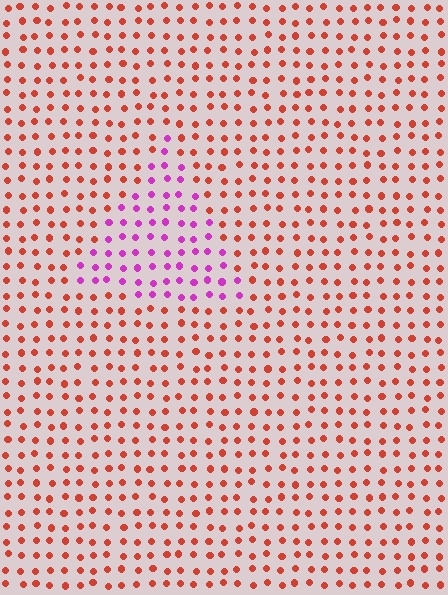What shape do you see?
I see a triangle.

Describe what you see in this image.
The image is filled with small red elements in a uniform arrangement. A triangle-shaped region is visible where the elements are tinted to a slightly different hue, forming a subtle color boundary.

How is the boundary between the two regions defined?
The boundary is defined purely by a slight shift in hue (about 61 degrees). Spacing, size, and orientation are identical on both sides.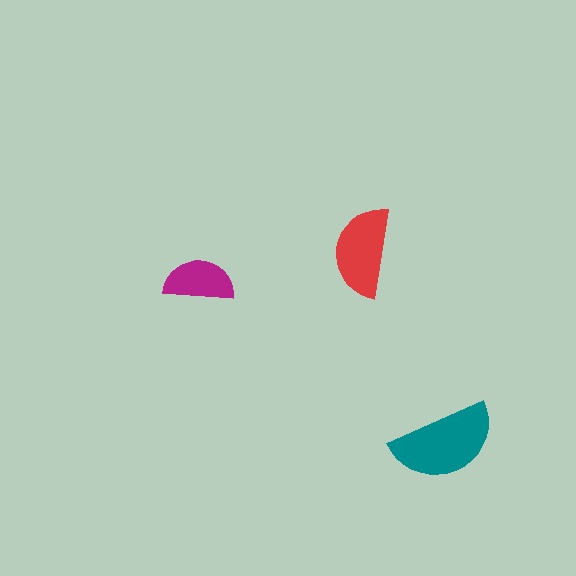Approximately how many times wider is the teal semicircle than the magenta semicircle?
About 1.5 times wider.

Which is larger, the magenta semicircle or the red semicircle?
The red one.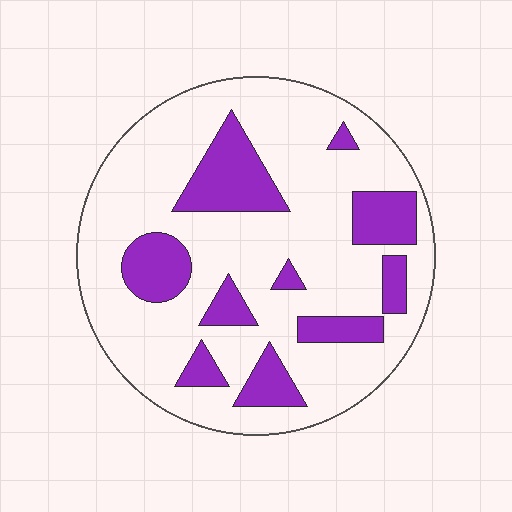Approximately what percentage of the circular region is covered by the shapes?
Approximately 25%.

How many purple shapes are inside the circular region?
10.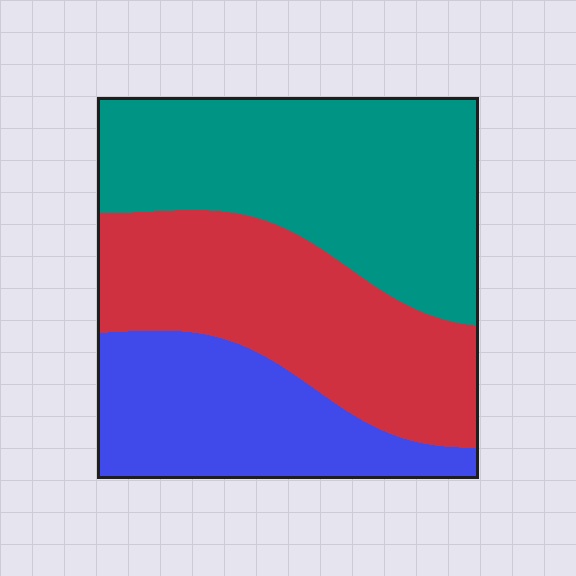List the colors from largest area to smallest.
From largest to smallest: teal, red, blue.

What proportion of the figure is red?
Red takes up about one third (1/3) of the figure.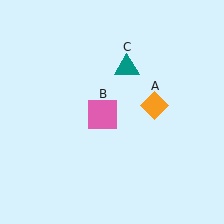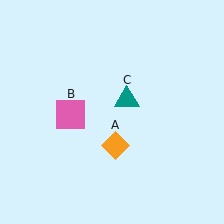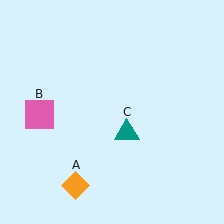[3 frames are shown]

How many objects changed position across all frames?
3 objects changed position: orange diamond (object A), pink square (object B), teal triangle (object C).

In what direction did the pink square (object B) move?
The pink square (object B) moved left.